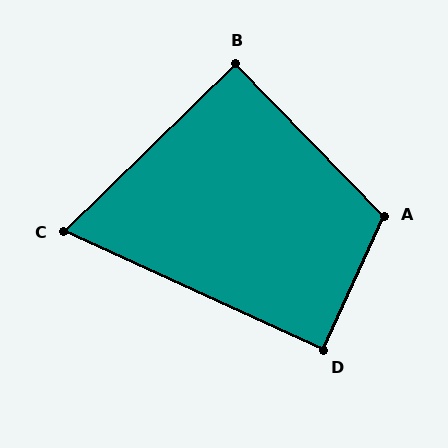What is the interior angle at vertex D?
Approximately 90 degrees (approximately right).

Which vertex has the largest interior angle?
A, at approximately 111 degrees.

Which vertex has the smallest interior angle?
C, at approximately 69 degrees.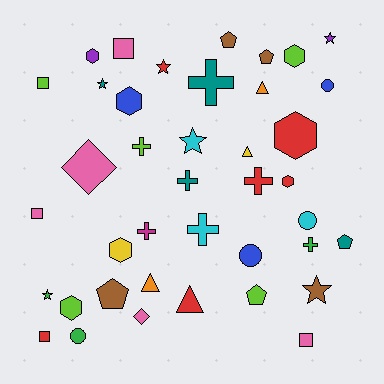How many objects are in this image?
There are 40 objects.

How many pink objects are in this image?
There are 5 pink objects.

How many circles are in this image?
There are 4 circles.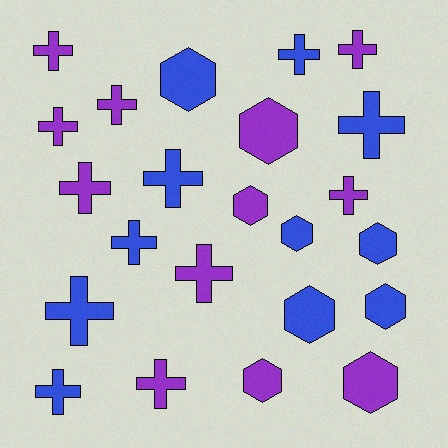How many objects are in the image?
There are 23 objects.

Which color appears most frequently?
Purple, with 12 objects.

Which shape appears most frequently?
Cross, with 14 objects.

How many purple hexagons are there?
There are 4 purple hexagons.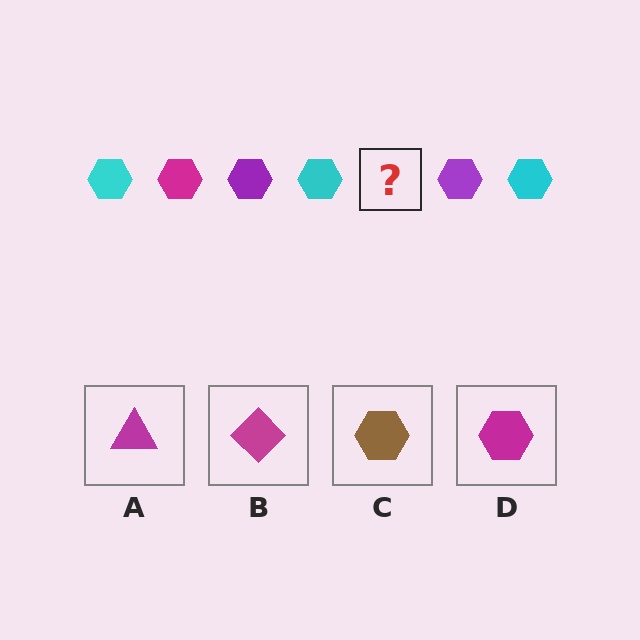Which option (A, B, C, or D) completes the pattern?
D.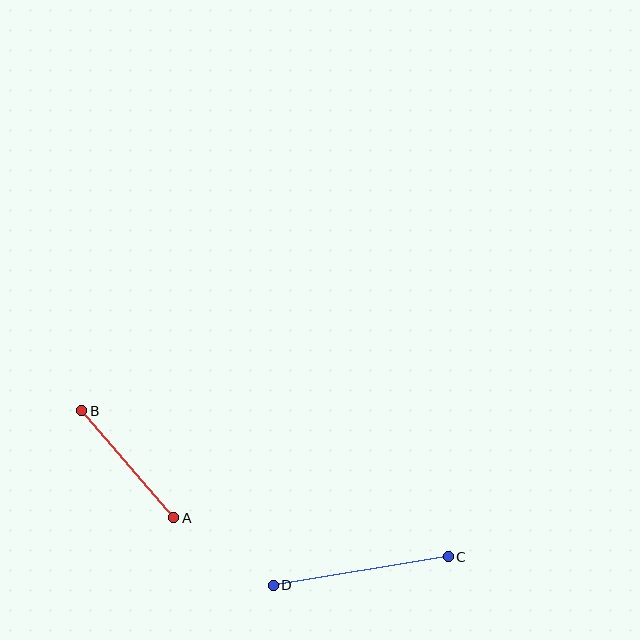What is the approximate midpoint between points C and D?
The midpoint is at approximately (361, 571) pixels.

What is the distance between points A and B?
The distance is approximately 141 pixels.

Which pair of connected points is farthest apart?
Points C and D are farthest apart.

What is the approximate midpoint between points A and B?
The midpoint is at approximately (128, 464) pixels.